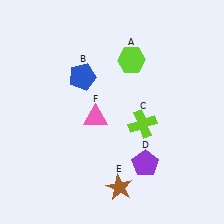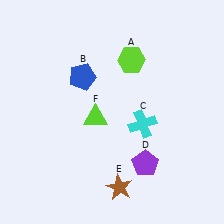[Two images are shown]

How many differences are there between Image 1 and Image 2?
There are 2 differences between the two images.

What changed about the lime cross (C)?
In Image 1, C is lime. In Image 2, it changed to cyan.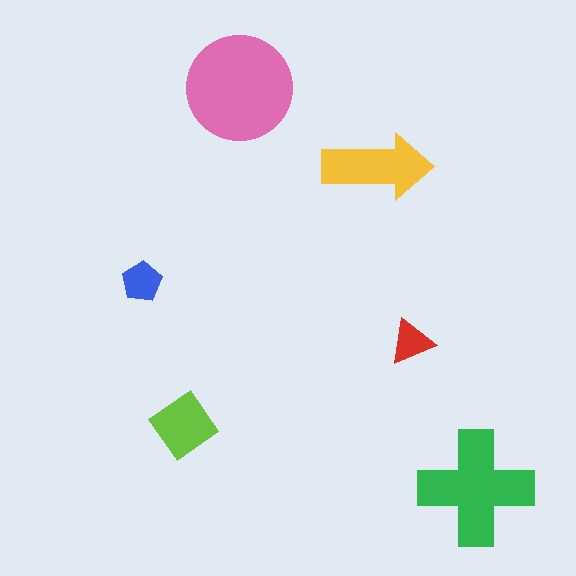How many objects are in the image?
There are 6 objects in the image.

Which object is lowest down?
The green cross is bottommost.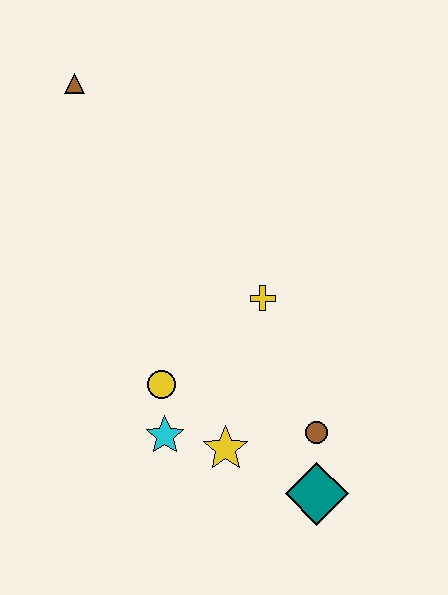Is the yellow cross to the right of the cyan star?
Yes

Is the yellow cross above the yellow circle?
Yes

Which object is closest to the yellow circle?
The cyan star is closest to the yellow circle.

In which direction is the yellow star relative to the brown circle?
The yellow star is to the left of the brown circle.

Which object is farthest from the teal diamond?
The brown triangle is farthest from the teal diamond.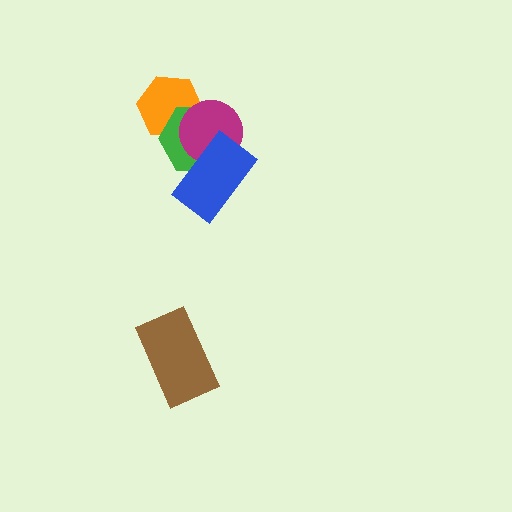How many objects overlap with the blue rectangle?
2 objects overlap with the blue rectangle.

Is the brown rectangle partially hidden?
No, no other shape covers it.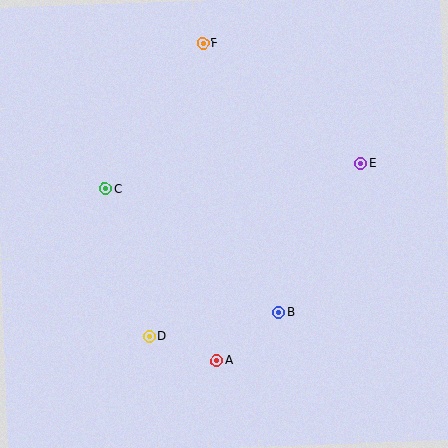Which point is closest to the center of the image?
Point B at (279, 312) is closest to the center.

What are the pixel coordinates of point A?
Point A is at (217, 360).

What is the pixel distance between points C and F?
The distance between C and F is 175 pixels.